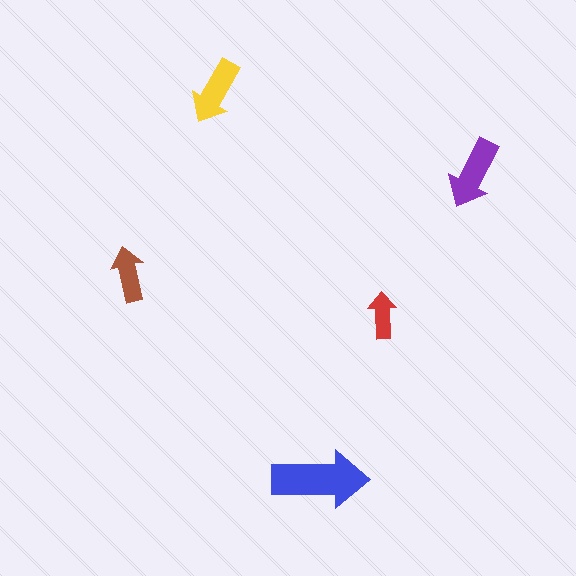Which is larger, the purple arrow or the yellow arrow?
The purple one.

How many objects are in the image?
There are 5 objects in the image.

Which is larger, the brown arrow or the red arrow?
The brown one.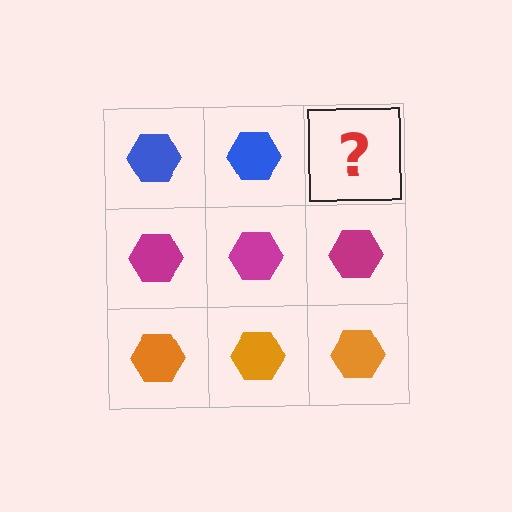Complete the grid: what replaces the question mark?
The question mark should be replaced with a blue hexagon.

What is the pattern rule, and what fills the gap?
The rule is that each row has a consistent color. The gap should be filled with a blue hexagon.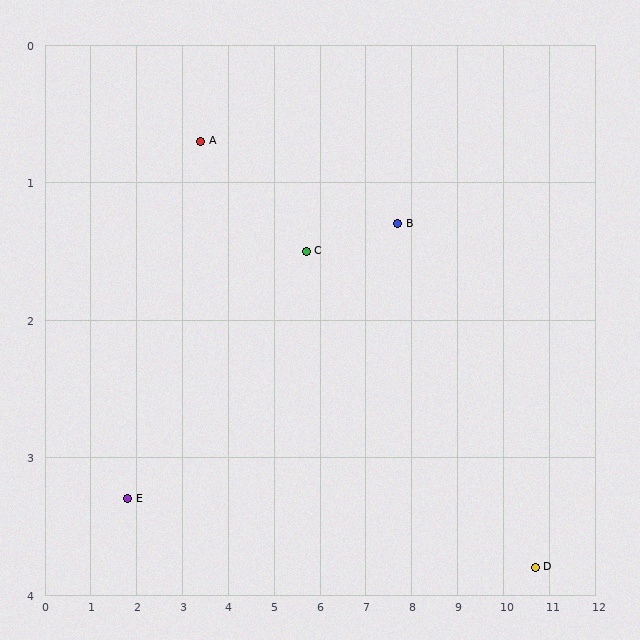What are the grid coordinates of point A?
Point A is at approximately (3.4, 0.7).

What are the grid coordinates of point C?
Point C is at approximately (5.7, 1.5).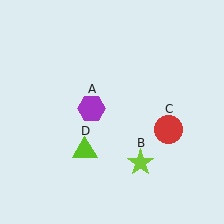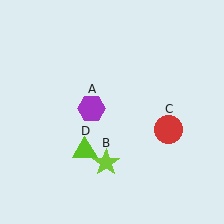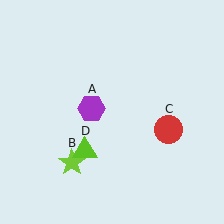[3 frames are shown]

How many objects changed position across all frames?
1 object changed position: lime star (object B).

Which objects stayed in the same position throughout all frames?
Purple hexagon (object A) and red circle (object C) and lime triangle (object D) remained stationary.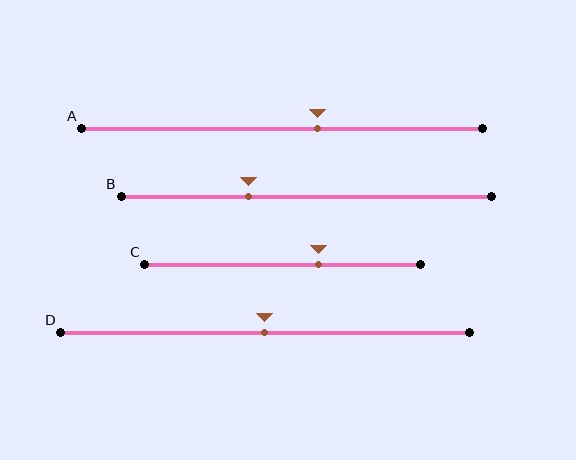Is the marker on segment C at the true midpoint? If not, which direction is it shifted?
No, the marker on segment C is shifted to the right by about 13% of the segment length.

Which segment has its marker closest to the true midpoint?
Segment D has its marker closest to the true midpoint.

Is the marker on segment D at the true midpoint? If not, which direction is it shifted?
Yes, the marker on segment D is at the true midpoint.